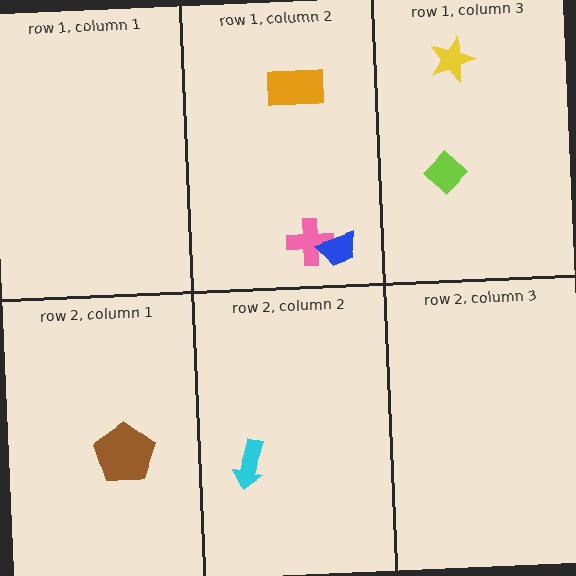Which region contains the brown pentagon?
The row 2, column 1 region.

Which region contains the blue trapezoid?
The row 1, column 2 region.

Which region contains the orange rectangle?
The row 1, column 2 region.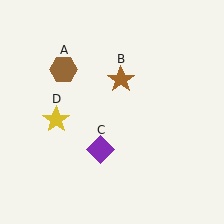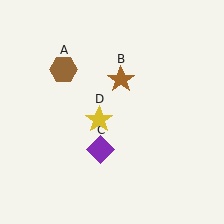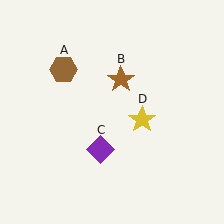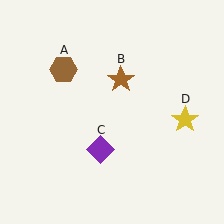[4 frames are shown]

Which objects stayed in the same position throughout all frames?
Brown hexagon (object A) and brown star (object B) and purple diamond (object C) remained stationary.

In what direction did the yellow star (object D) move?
The yellow star (object D) moved right.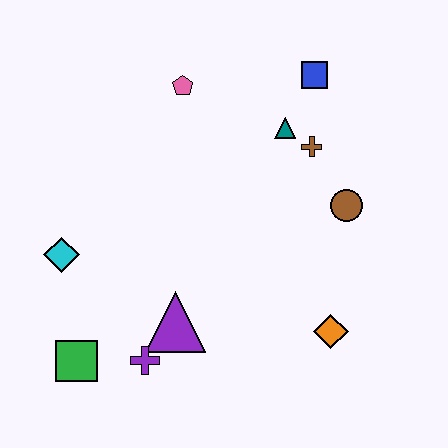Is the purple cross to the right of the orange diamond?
No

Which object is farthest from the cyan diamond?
The blue square is farthest from the cyan diamond.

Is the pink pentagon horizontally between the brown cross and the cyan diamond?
Yes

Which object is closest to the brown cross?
The teal triangle is closest to the brown cross.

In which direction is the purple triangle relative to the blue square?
The purple triangle is below the blue square.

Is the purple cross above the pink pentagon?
No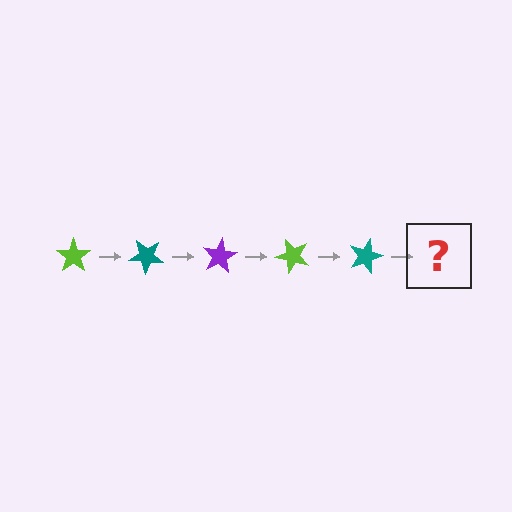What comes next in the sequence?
The next element should be a purple star, rotated 200 degrees from the start.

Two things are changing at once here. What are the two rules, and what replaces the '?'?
The two rules are that it rotates 40 degrees each step and the color cycles through lime, teal, and purple. The '?' should be a purple star, rotated 200 degrees from the start.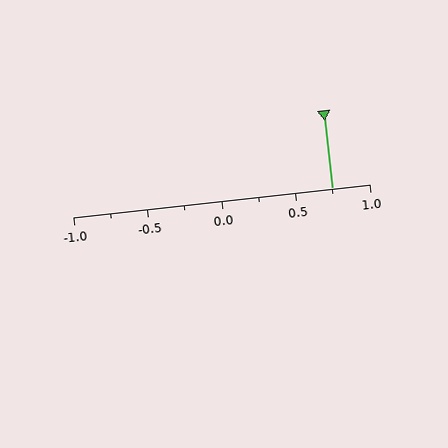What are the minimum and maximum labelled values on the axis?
The axis runs from -1.0 to 1.0.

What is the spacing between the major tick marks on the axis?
The major ticks are spaced 0.5 apart.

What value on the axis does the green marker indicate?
The marker indicates approximately 0.75.